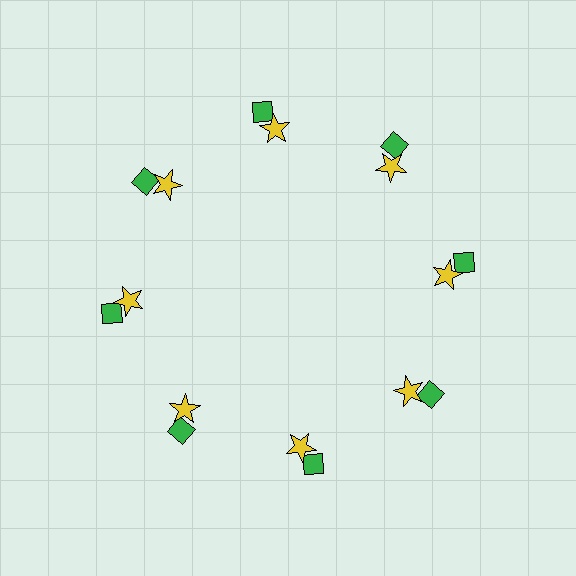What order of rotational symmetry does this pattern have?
This pattern has 8-fold rotational symmetry.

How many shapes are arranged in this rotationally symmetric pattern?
There are 16 shapes, arranged in 8 groups of 2.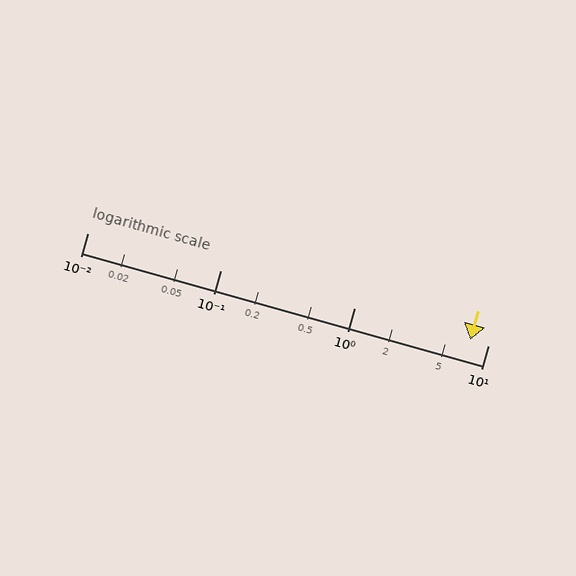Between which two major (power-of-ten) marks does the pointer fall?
The pointer is between 1 and 10.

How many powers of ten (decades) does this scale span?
The scale spans 3 decades, from 0.01 to 10.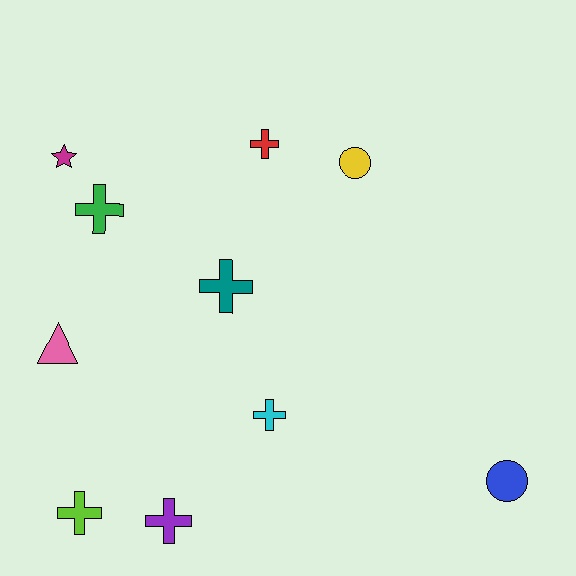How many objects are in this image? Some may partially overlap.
There are 10 objects.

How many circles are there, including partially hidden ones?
There are 2 circles.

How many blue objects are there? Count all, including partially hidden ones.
There is 1 blue object.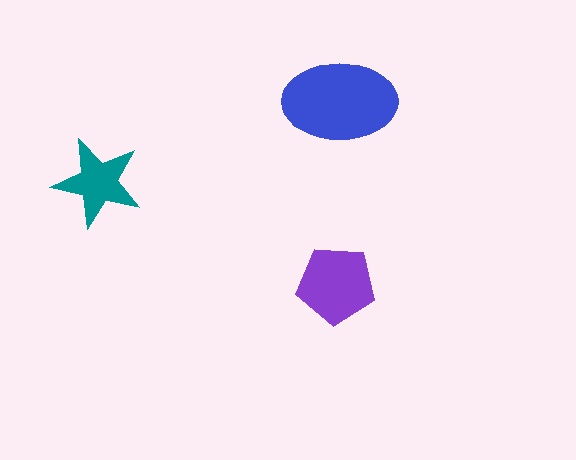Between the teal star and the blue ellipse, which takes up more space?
The blue ellipse.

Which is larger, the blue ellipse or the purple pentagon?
The blue ellipse.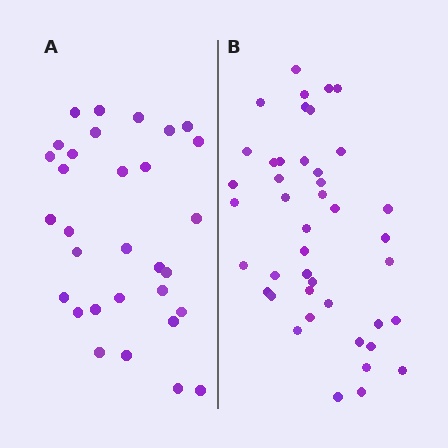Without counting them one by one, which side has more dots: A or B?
Region B (the right region) has more dots.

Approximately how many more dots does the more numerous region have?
Region B has roughly 12 or so more dots than region A.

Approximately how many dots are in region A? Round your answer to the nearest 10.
About 30 dots. (The exact count is 31, which rounds to 30.)